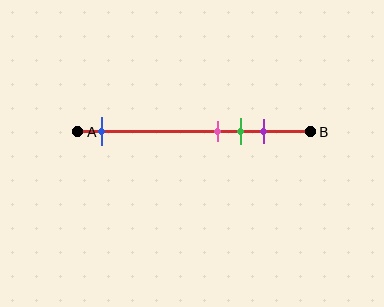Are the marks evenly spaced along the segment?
No, the marks are not evenly spaced.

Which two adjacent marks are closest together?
The pink and green marks are the closest adjacent pair.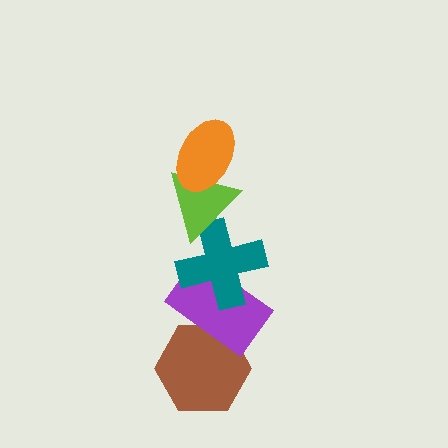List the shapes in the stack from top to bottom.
From top to bottom: the orange ellipse, the lime triangle, the teal cross, the purple rectangle, the brown hexagon.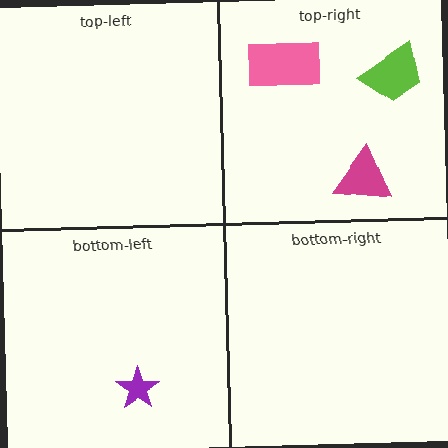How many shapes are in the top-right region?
3.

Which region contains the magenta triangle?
The top-right region.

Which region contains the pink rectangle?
The top-right region.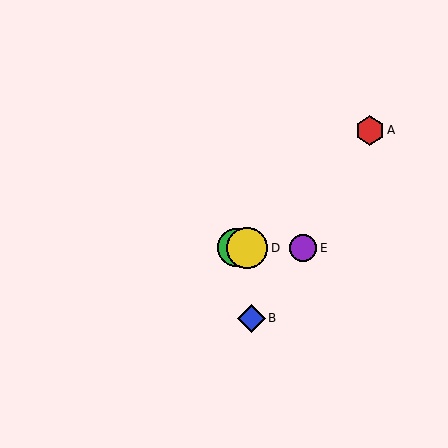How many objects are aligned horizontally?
3 objects (C, D, E) are aligned horizontally.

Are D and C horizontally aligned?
Yes, both are at y≈248.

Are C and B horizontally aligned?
No, C is at y≈248 and B is at y≈318.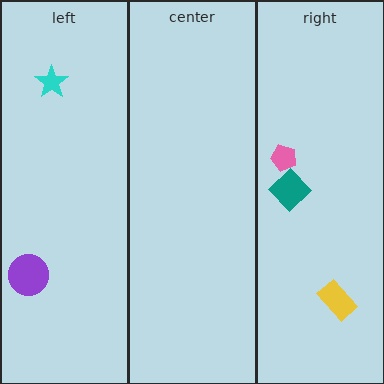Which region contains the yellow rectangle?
The right region.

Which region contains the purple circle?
The left region.